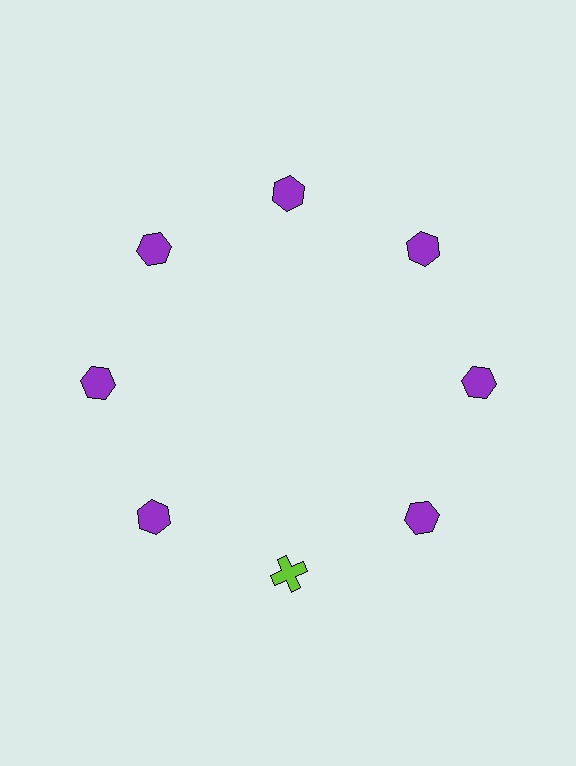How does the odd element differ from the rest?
It differs in both color (lime instead of purple) and shape (cross instead of hexagon).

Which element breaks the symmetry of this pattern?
The lime cross at roughly the 6 o'clock position breaks the symmetry. All other shapes are purple hexagons.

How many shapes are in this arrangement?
There are 8 shapes arranged in a ring pattern.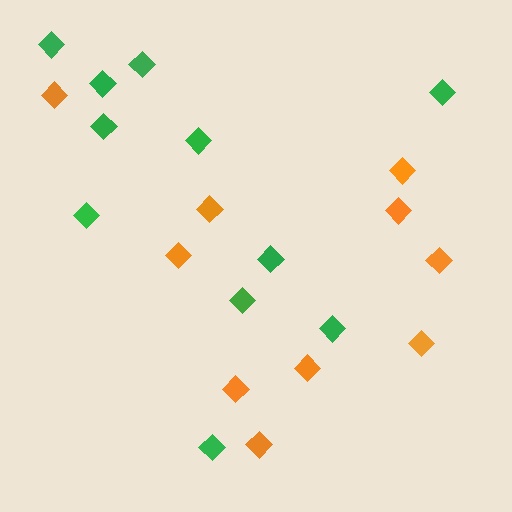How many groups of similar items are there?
There are 2 groups: one group of green diamonds (11) and one group of orange diamonds (10).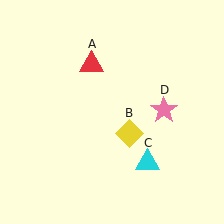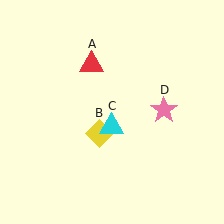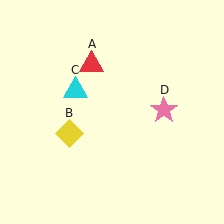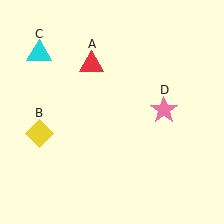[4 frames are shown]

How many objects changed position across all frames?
2 objects changed position: yellow diamond (object B), cyan triangle (object C).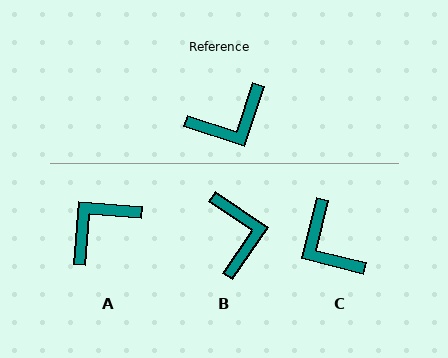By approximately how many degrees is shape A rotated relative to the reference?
Approximately 166 degrees clockwise.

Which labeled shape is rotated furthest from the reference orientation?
A, about 166 degrees away.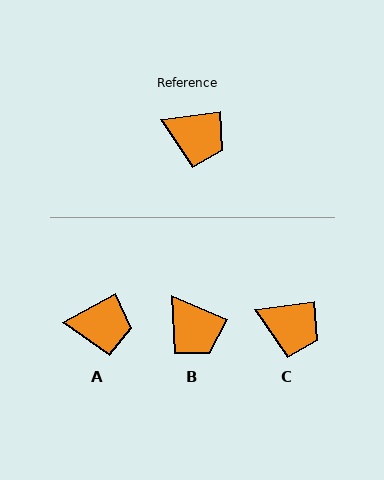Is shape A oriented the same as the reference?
No, it is off by about 21 degrees.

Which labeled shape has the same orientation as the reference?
C.